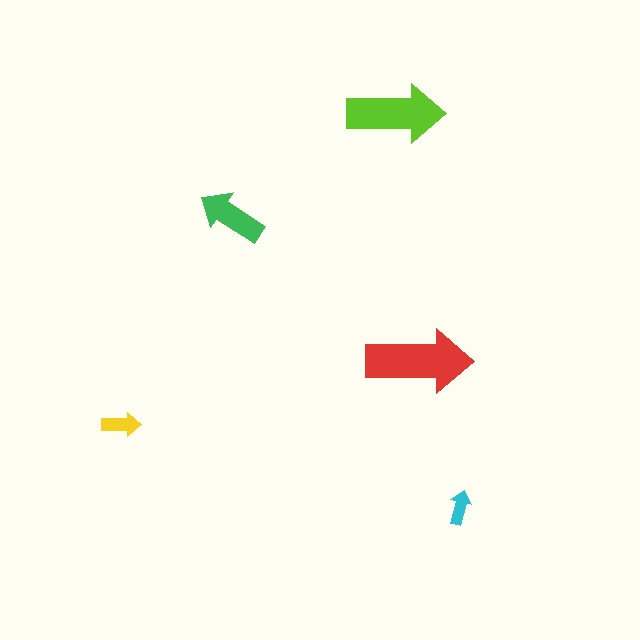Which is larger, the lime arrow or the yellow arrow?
The lime one.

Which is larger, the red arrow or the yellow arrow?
The red one.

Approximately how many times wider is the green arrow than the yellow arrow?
About 1.5 times wider.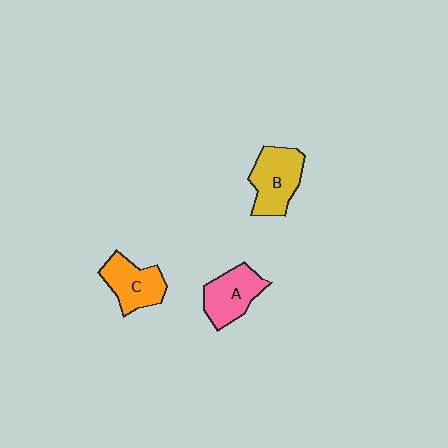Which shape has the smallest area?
Shape C (orange).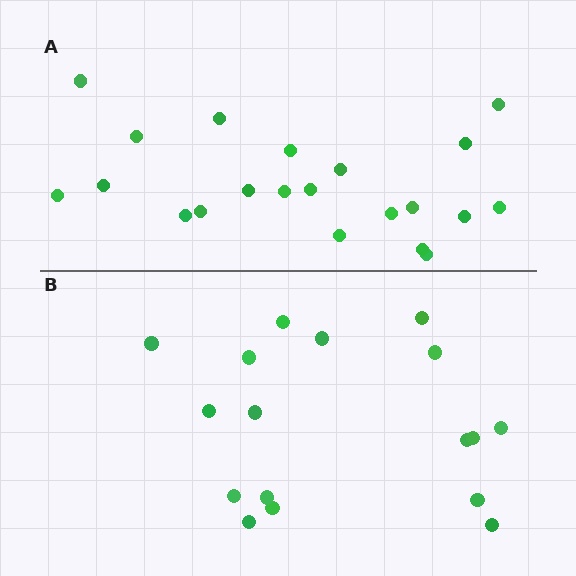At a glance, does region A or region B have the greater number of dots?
Region A (the top region) has more dots.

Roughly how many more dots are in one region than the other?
Region A has about 4 more dots than region B.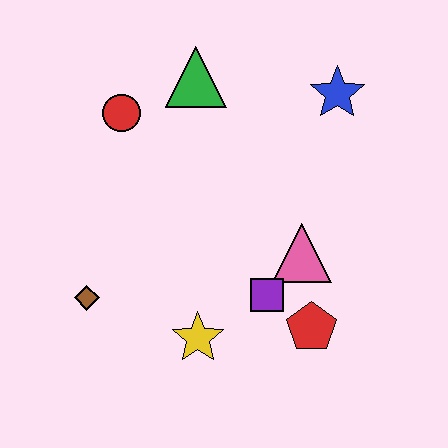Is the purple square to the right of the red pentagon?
No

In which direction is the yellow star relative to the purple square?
The yellow star is to the left of the purple square.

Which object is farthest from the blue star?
The brown diamond is farthest from the blue star.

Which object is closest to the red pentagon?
The purple square is closest to the red pentagon.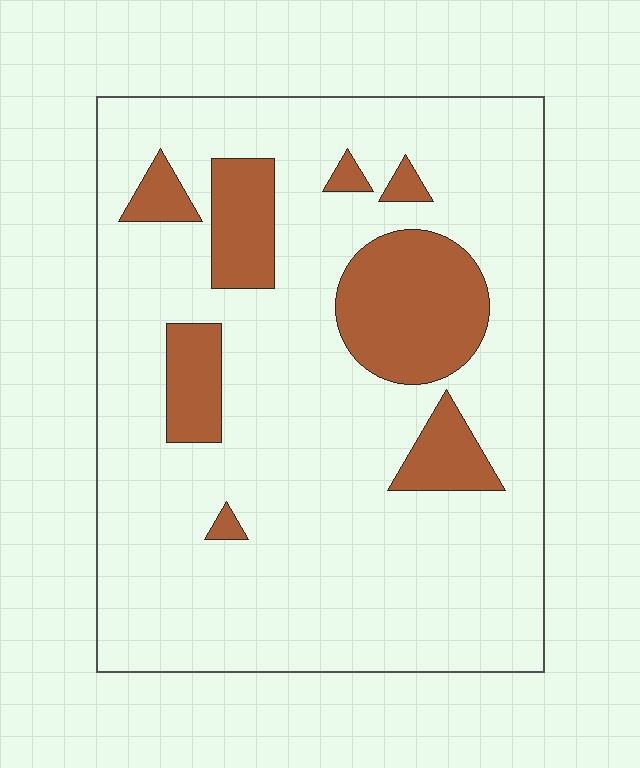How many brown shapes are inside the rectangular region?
8.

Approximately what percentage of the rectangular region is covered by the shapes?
Approximately 20%.